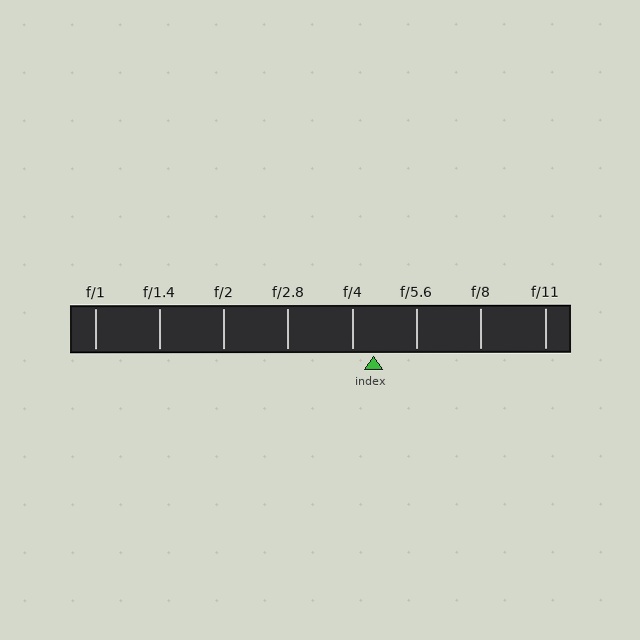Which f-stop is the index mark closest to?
The index mark is closest to f/4.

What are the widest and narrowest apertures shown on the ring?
The widest aperture shown is f/1 and the narrowest is f/11.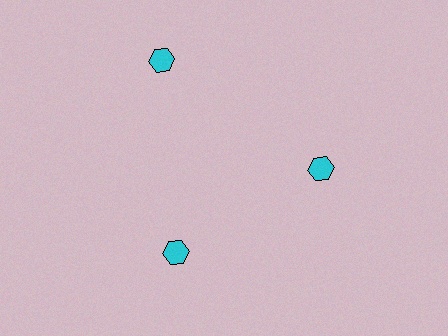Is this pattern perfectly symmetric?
No. The 3 cyan hexagons are arranged in a ring, but one element near the 11 o'clock position is pushed outward from the center, breaking the 3-fold rotational symmetry.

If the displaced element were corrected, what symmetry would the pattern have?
It would have 3-fold rotational symmetry — the pattern would map onto itself every 120 degrees.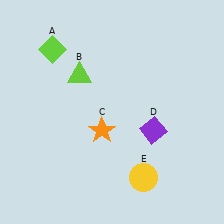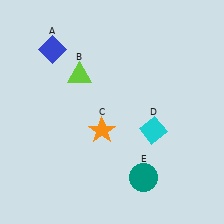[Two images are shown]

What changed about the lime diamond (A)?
In Image 1, A is lime. In Image 2, it changed to blue.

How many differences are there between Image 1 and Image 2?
There are 3 differences between the two images.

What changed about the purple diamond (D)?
In Image 1, D is purple. In Image 2, it changed to cyan.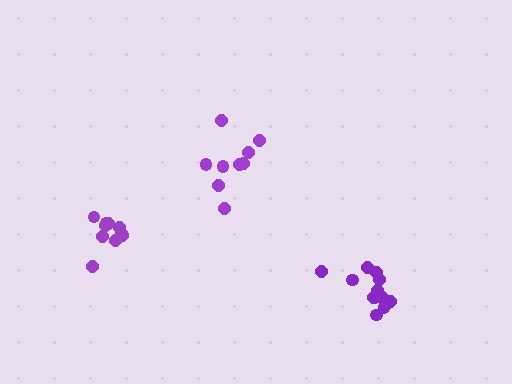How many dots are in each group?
Group 1: 9 dots, Group 2: 10 dots, Group 3: 13 dots (32 total).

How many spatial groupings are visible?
There are 3 spatial groupings.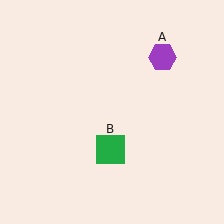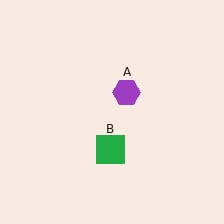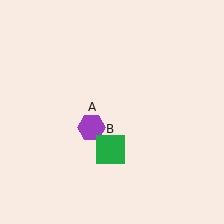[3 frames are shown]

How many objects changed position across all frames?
1 object changed position: purple hexagon (object A).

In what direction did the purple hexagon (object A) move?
The purple hexagon (object A) moved down and to the left.